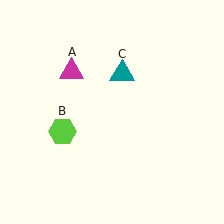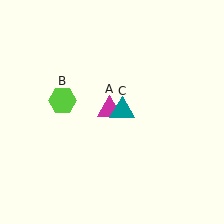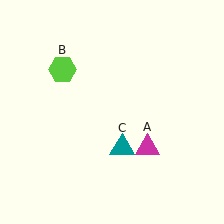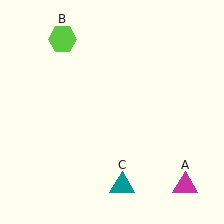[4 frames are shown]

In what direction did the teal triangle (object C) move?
The teal triangle (object C) moved down.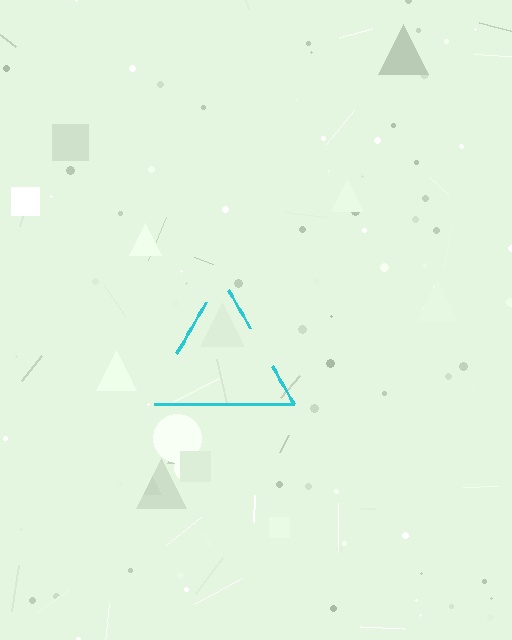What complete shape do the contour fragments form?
The contour fragments form a triangle.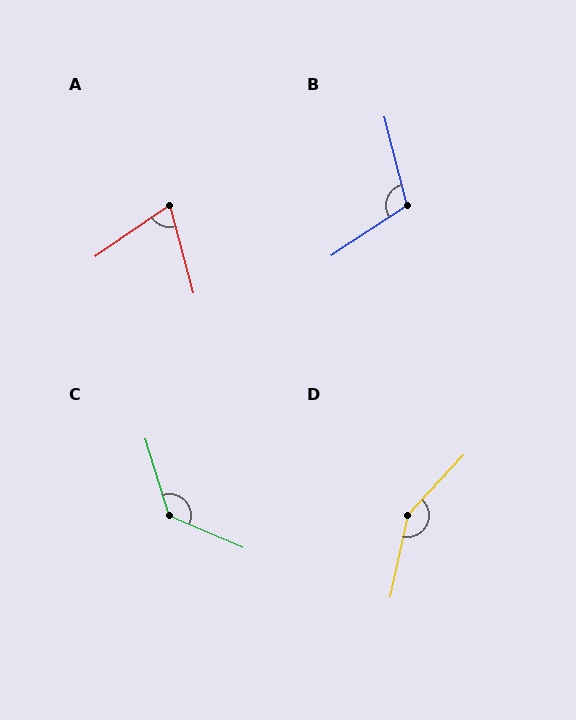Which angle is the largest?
D, at approximately 149 degrees.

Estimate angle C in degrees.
Approximately 130 degrees.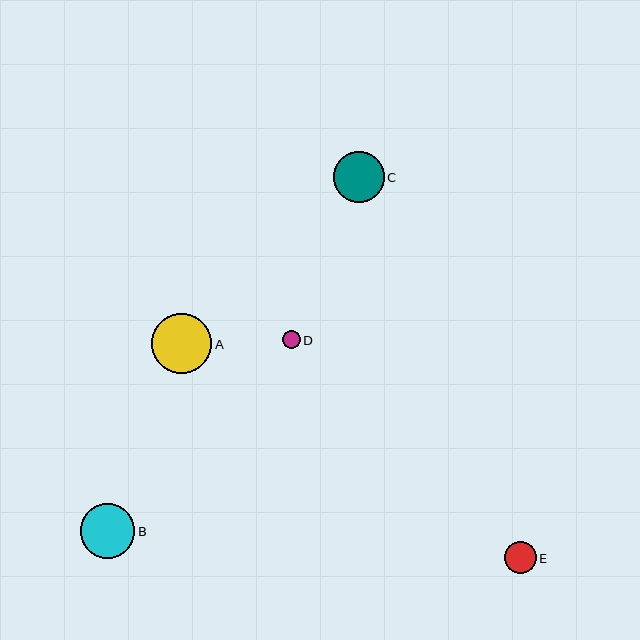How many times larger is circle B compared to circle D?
Circle B is approximately 3.0 times the size of circle D.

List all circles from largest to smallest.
From largest to smallest: A, B, C, E, D.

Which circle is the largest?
Circle A is the largest with a size of approximately 60 pixels.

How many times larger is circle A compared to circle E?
Circle A is approximately 1.9 times the size of circle E.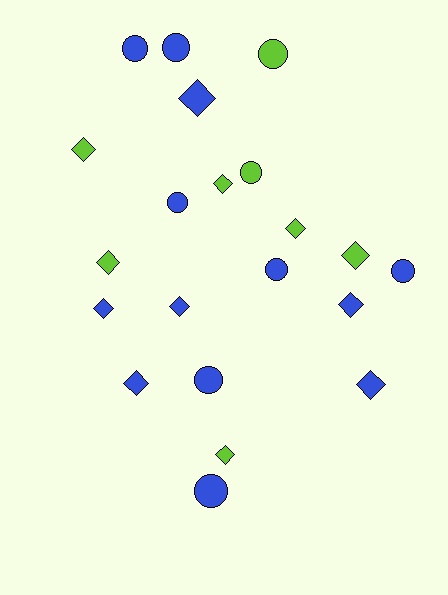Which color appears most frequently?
Blue, with 13 objects.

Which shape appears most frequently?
Diamond, with 12 objects.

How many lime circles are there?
There are 2 lime circles.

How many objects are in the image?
There are 21 objects.